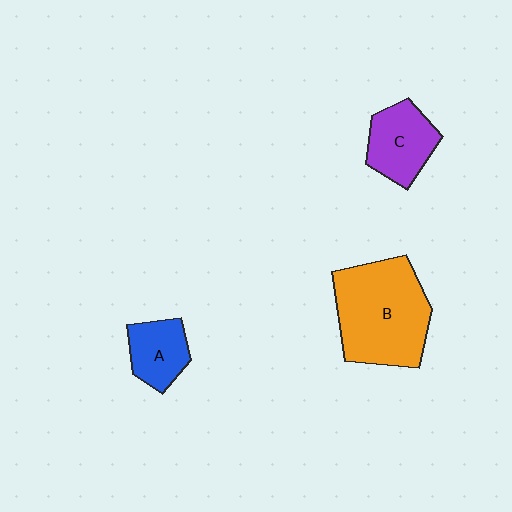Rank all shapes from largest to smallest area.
From largest to smallest: B (orange), C (purple), A (blue).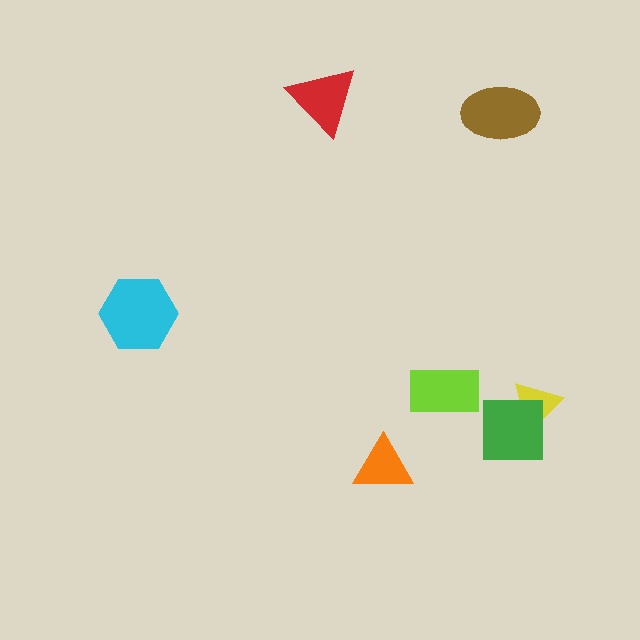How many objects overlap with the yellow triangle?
1 object overlaps with the yellow triangle.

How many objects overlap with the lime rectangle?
0 objects overlap with the lime rectangle.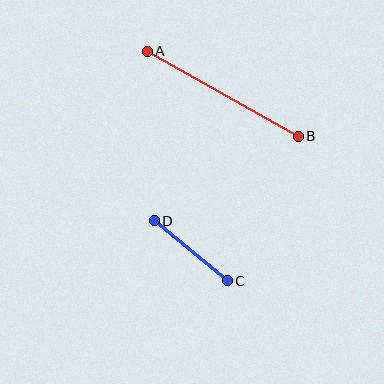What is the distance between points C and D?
The distance is approximately 95 pixels.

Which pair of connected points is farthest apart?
Points A and B are farthest apart.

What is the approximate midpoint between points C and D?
The midpoint is at approximately (191, 251) pixels.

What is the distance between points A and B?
The distance is approximately 173 pixels.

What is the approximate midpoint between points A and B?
The midpoint is at approximately (223, 94) pixels.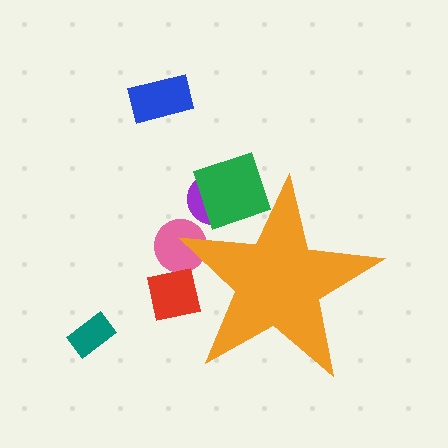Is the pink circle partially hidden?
Yes, the pink circle is partially hidden behind the orange star.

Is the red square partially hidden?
Yes, the red square is partially hidden behind the orange star.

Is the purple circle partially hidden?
Yes, the purple circle is partially hidden behind the orange star.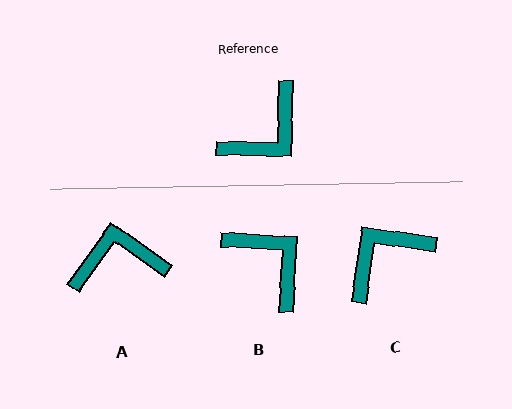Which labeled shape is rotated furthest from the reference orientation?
C, about 173 degrees away.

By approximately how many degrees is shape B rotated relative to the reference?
Approximately 88 degrees counter-clockwise.